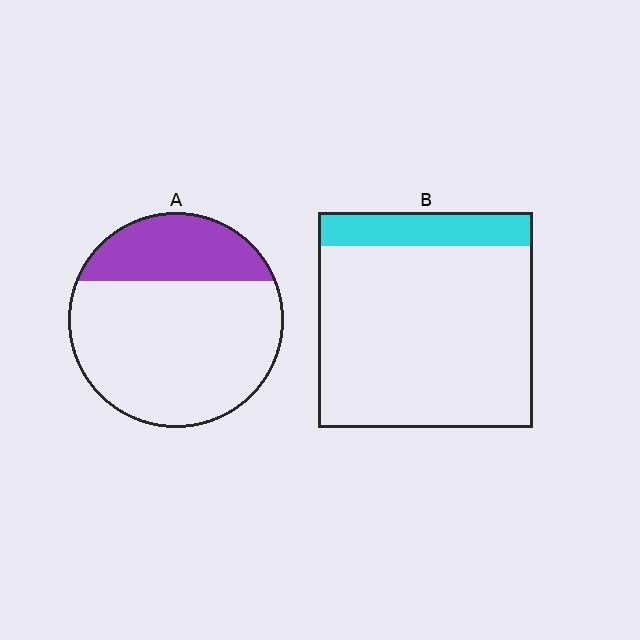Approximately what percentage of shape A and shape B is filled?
A is approximately 25% and B is approximately 15%.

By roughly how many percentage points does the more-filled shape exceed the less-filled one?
By roughly 10 percentage points (A over B).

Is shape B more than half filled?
No.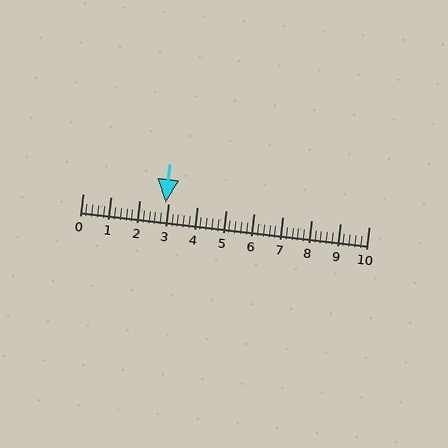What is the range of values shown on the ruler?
The ruler shows values from 0 to 10.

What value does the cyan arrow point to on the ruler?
The cyan arrow points to approximately 2.9.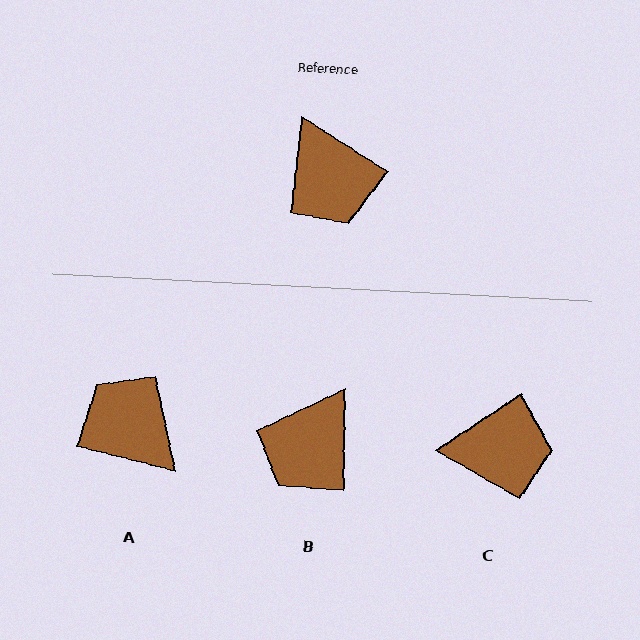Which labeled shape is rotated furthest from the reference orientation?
A, about 161 degrees away.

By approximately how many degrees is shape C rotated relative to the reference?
Approximately 66 degrees counter-clockwise.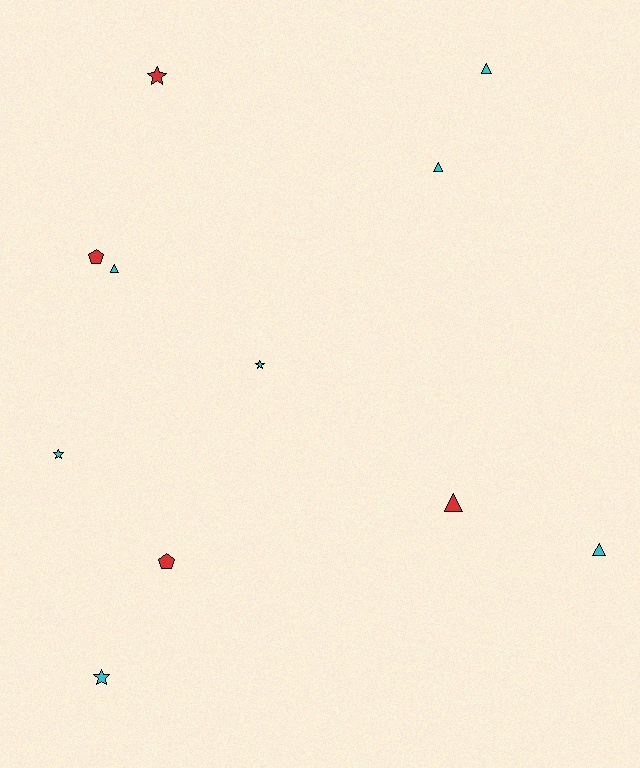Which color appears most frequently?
Cyan, with 7 objects.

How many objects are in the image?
There are 11 objects.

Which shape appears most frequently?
Triangle, with 5 objects.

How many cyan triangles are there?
There are 4 cyan triangles.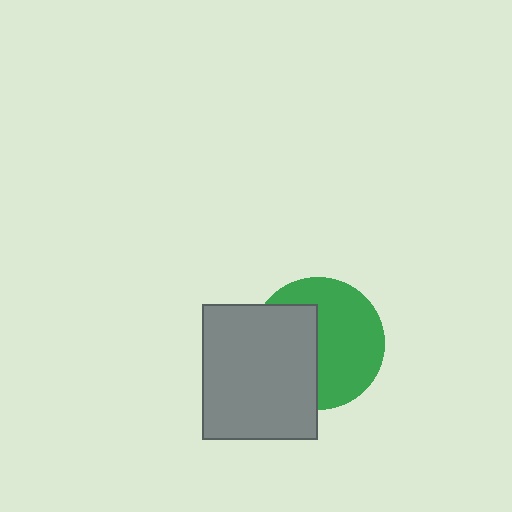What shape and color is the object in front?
The object in front is a gray rectangle.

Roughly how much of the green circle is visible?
About half of it is visible (roughly 57%).